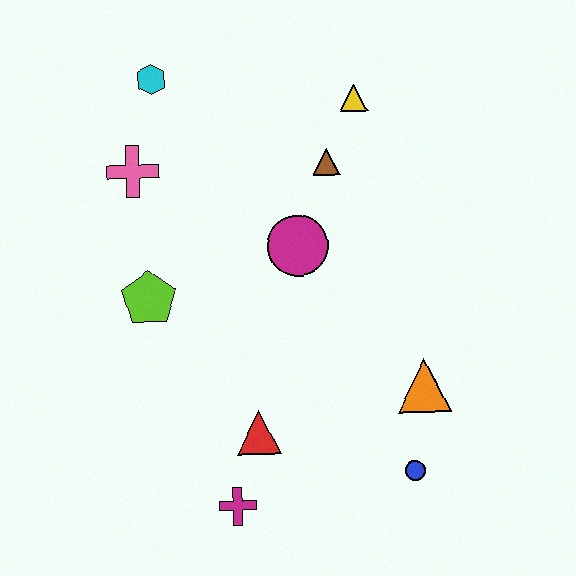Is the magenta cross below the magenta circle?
Yes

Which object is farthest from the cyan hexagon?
The blue circle is farthest from the cyan hexagon.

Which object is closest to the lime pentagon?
The pink cross is closest to the lime pentagon.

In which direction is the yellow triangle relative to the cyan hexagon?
The yellow triangle is to the right of the cyan hexagon.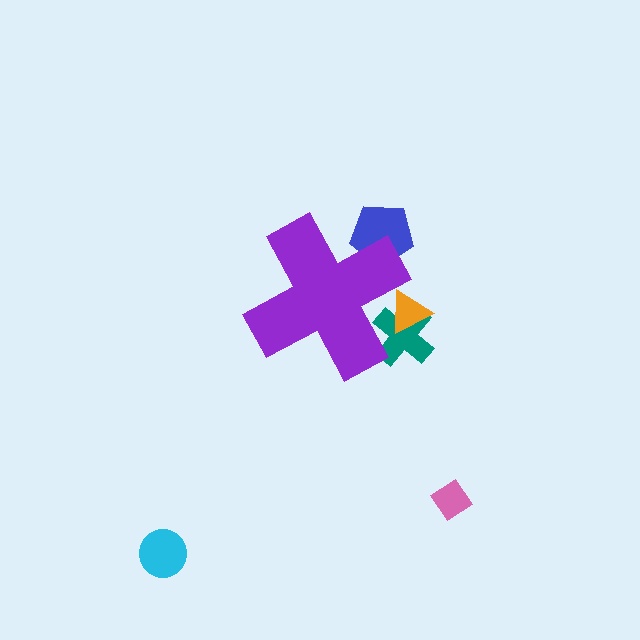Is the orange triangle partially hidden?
Yes, the orange triangle is partially hidden behind the purple cross.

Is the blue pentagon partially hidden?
Yes, the blue pentagon is partially hidden behind the purple cross.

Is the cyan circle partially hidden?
No, the cyan circle is fully visible.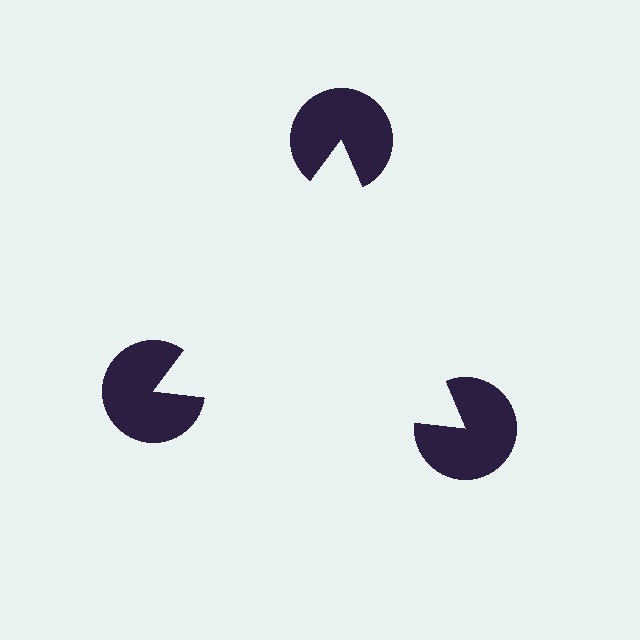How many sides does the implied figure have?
3 sides.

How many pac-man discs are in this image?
There are 3 — one at each vertex of the illusory triangle.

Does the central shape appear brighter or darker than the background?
It typically appears slightly brighter than the background, even though no actual brightness change is drawn.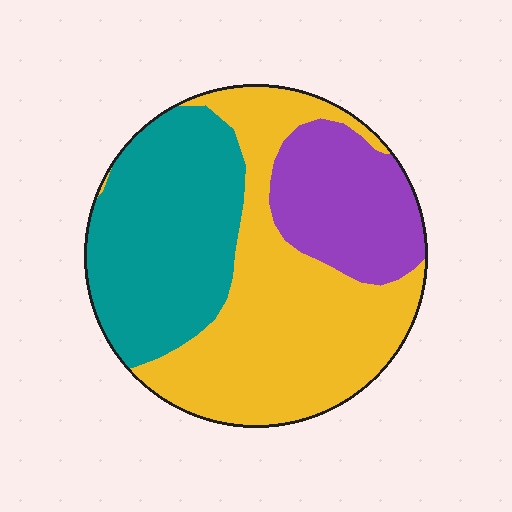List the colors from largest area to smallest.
From largest to smallest: yellow, teal, purple.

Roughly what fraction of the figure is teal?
Teal covers 34% of the figure.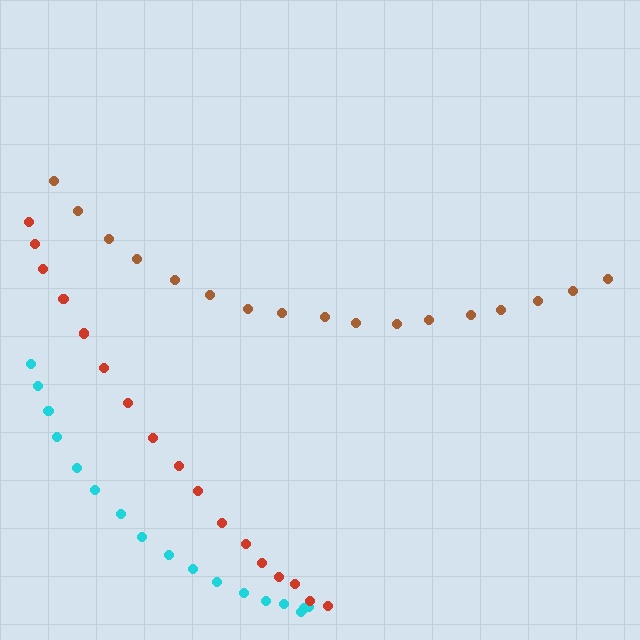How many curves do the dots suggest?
There are 3 distinct paths.